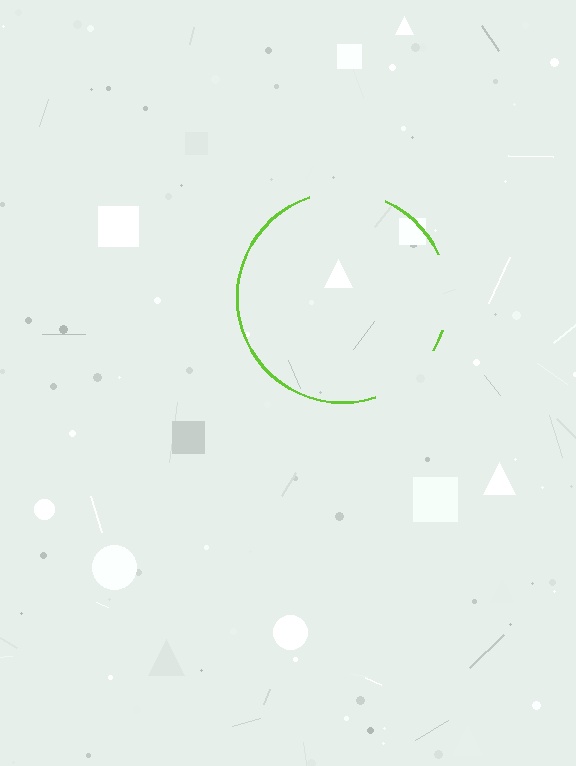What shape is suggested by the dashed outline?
The dashed outline suggests a circle.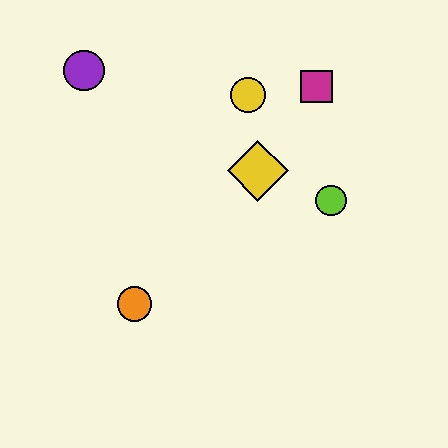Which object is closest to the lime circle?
The yellow diamond is closest to the lime circle.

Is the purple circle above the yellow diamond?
Yes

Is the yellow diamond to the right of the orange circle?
Yes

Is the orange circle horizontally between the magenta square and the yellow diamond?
No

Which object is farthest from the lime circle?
The purple circle is farthest from the lime circle.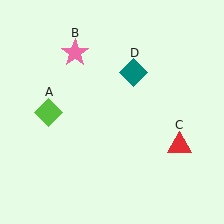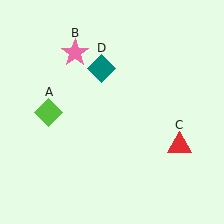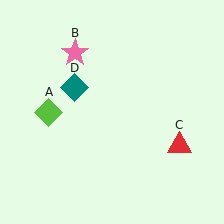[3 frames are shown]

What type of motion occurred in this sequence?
The teal diamond (object D) rotated counterclockwise around the center of the scene.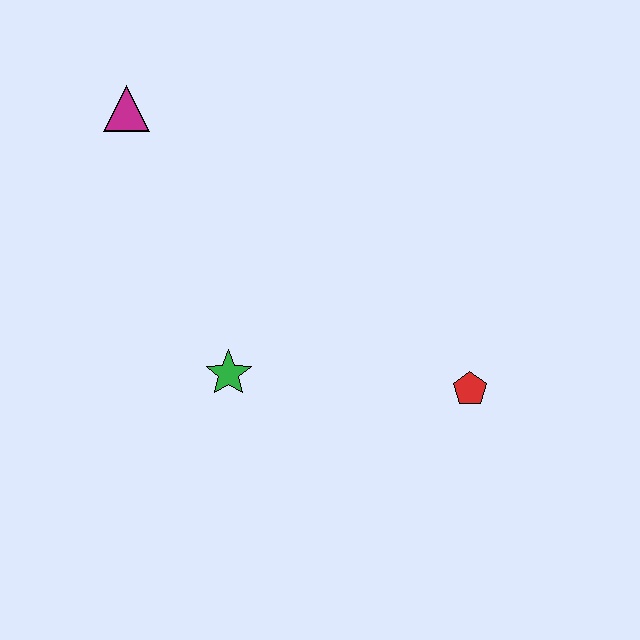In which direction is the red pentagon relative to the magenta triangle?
The red pentagon is to the right of the magenta triangle.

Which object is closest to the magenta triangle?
The green star is closest to the magenta triangle.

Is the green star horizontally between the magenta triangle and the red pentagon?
Yes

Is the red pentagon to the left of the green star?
No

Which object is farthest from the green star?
The magenta triangle is farthest from the green star.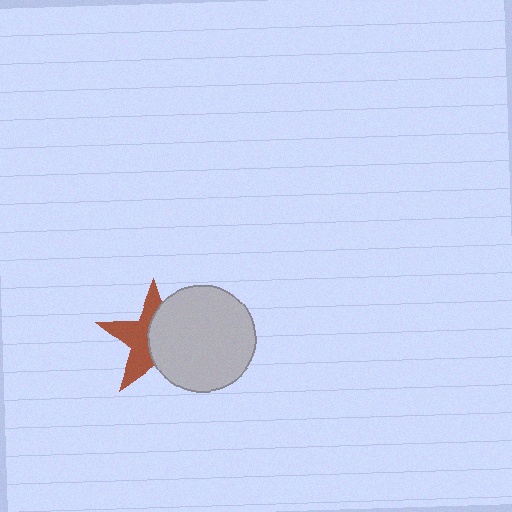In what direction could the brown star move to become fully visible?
The brown star could move left. That would shift it out from behind the light gray circle entirely.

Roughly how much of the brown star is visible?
About half of it is visible (roughly 48%).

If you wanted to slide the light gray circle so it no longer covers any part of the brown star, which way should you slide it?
Slide it right — that is the most direct way to separate the two shapes.